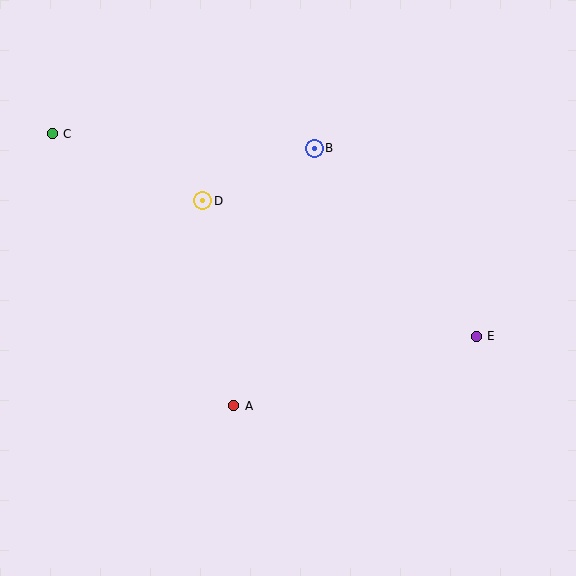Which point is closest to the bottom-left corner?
Point A is closest to the bottom-left corner.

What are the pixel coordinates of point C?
Point C is at (52, 134).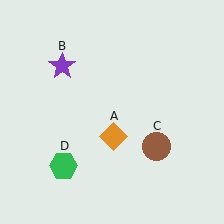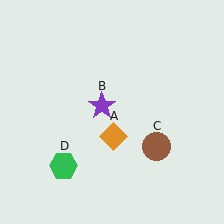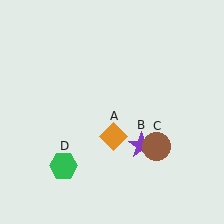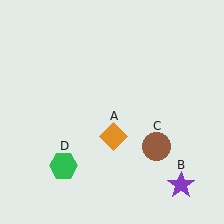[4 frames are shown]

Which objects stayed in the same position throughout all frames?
Orange diamond (object A) and brown circle (object C) and green hexagon (object D) remained stationary.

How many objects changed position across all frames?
1 object changed position: purple star (object B).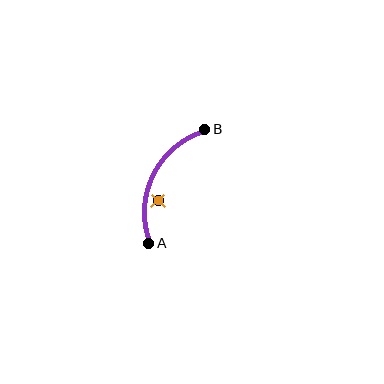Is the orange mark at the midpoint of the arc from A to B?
No — the orange mark does not lie on the arc at all. It sits slightly inside the curve.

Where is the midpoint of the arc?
The arc midpoint is the point on the curve farthest from the straight line joining A and B. It sits to the left of that line.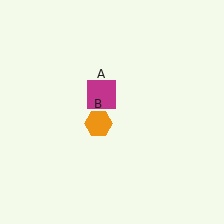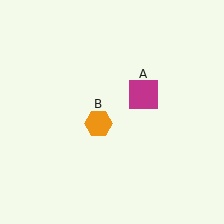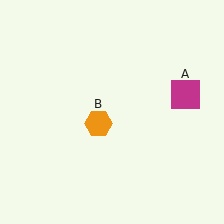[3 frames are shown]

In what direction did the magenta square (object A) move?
The magenta square (object A) moved right.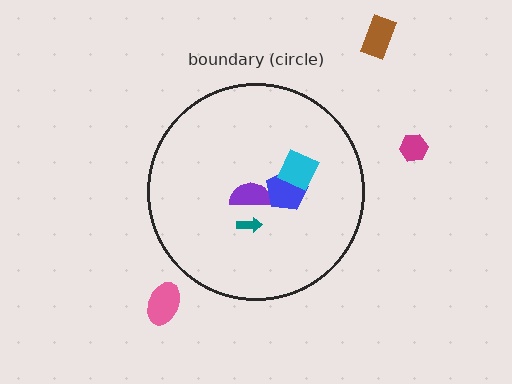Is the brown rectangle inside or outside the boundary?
Outside.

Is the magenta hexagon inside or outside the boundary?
Outside.